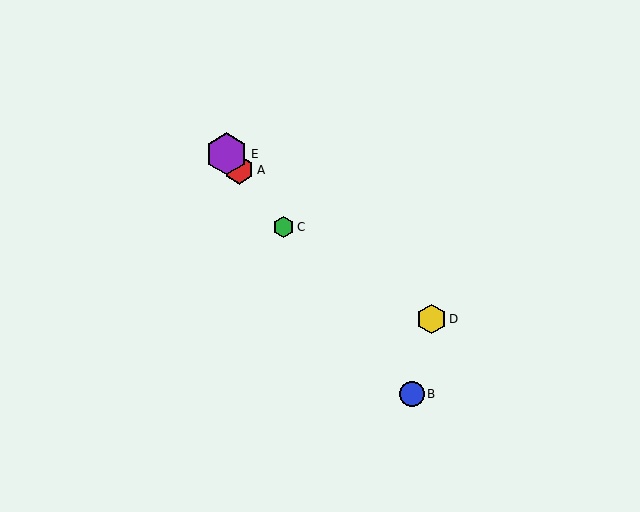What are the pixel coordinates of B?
Object B is at (412, 394).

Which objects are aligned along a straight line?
Objects A, B, C, E are aligned along a straight line.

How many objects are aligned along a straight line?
4 objects (A, B, C, E) are aligned along a straight line.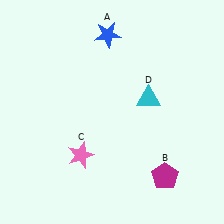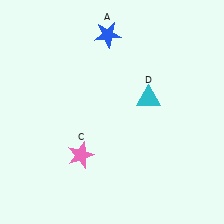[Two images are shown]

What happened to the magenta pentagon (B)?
The magenta pentagon (B) was removed in Image 2. It was in the bottom-right area of Image 1.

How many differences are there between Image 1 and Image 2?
There is 1 difference between the two images.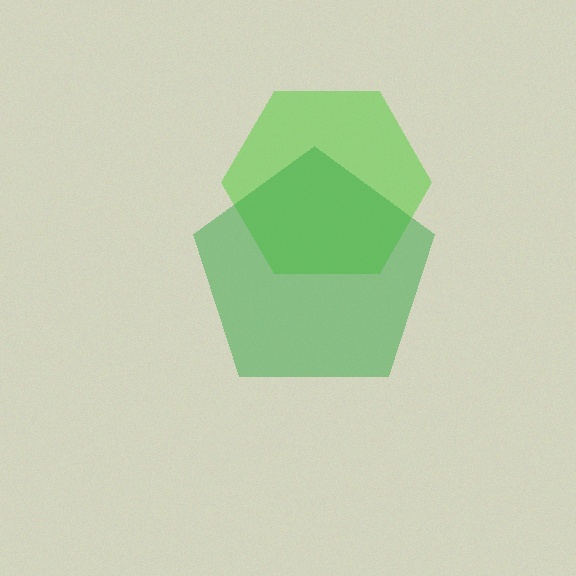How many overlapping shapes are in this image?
There are 2 overlapping shapes in the image.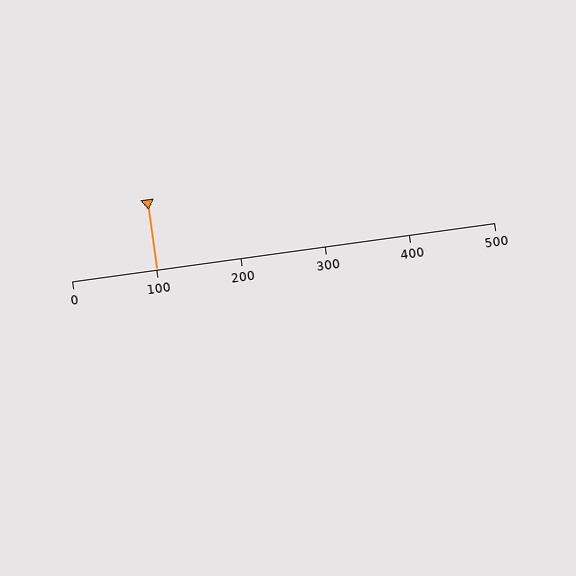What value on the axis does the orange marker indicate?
The marker indicates approximately 100.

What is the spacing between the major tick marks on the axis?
The major ticks are spaced 100 apart.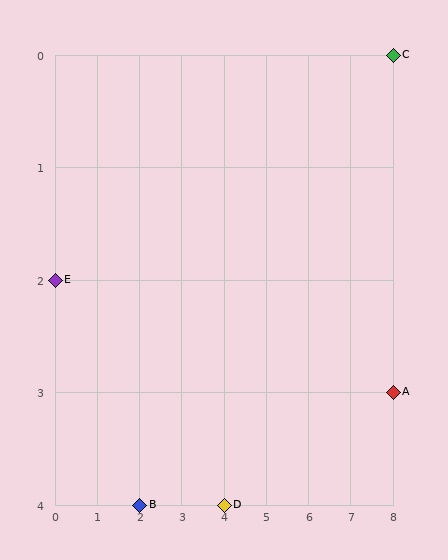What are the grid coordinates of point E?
Point E is at grid coordinates (0, 2).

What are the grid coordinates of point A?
Point A is at grid coordinates (8, 3).